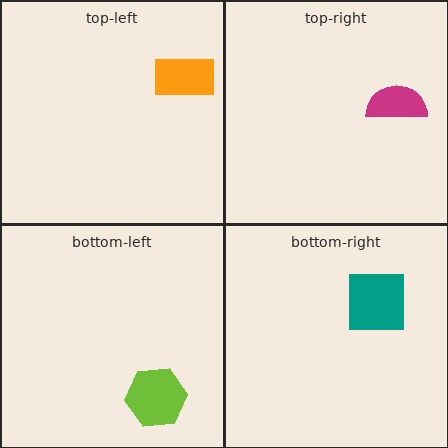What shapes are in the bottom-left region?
The lime hexagon.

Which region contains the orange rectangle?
The top-left region.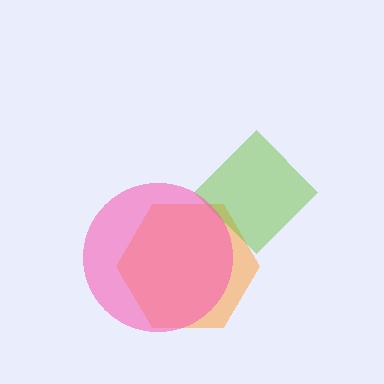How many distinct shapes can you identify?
There are 3 distinct shapes: an orange hexagon, a lime diamond, a pink circle.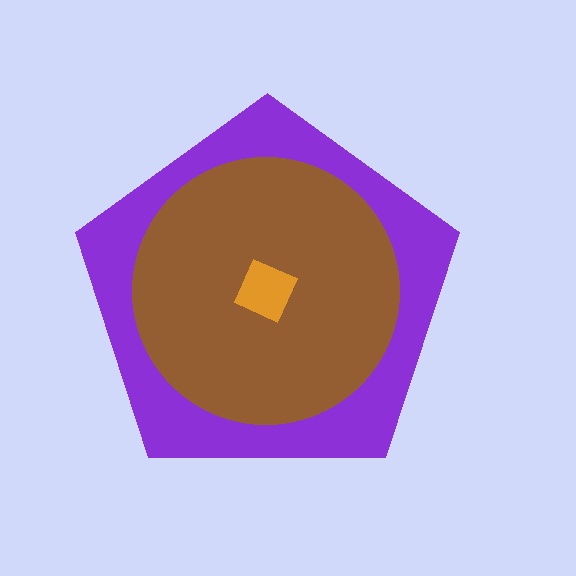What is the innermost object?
The orange diamond.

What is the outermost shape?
The purple pentagon.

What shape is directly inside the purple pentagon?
The brown circle.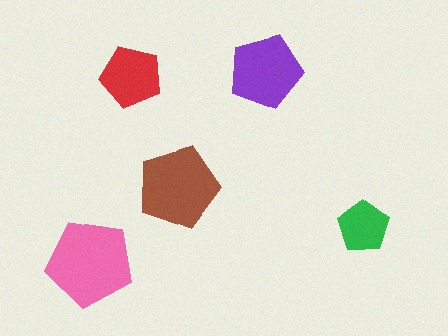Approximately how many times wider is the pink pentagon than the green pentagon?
About 1.5 times wider.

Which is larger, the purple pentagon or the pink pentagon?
The pink one.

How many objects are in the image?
There are 5 objects in the image.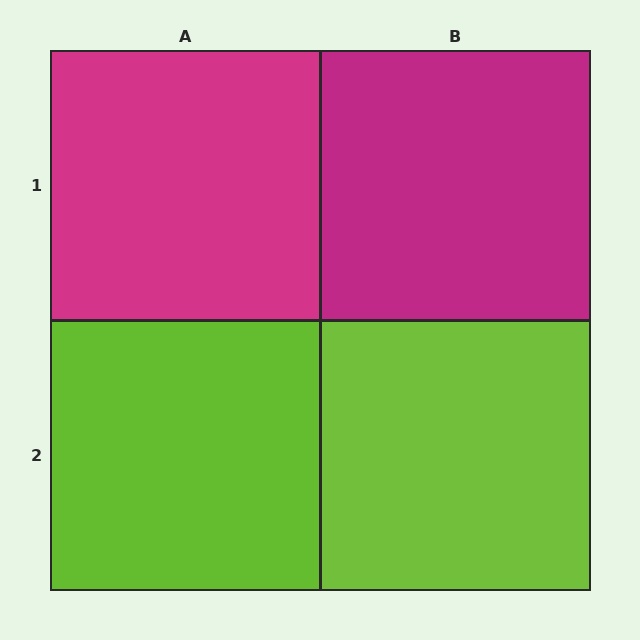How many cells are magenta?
2 cells are magenta.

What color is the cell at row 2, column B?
Lime.